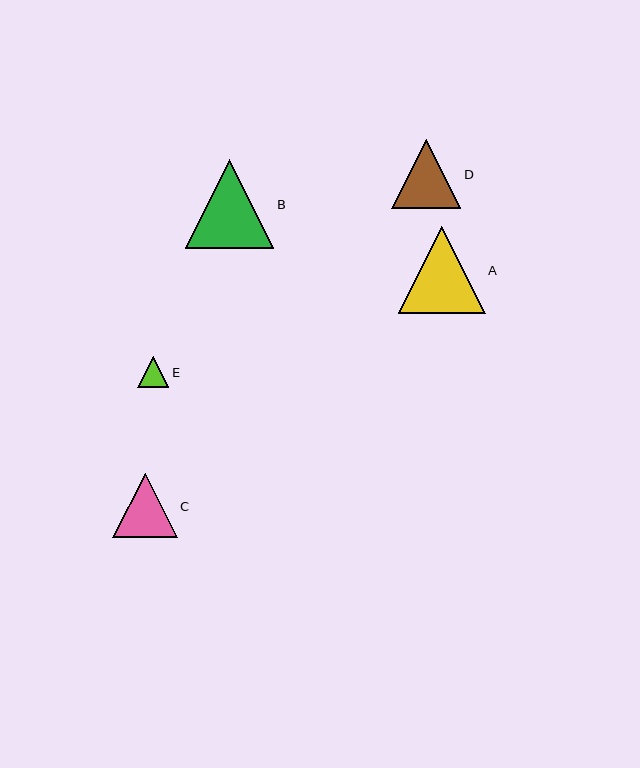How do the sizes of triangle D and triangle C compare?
Triangle D and triangle C are approximately the same size.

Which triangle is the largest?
Triangle B is the largest with a size of approximately 88 pixels.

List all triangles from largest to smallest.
From largest to smallest: B, A, D, C, E.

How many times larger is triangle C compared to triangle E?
Triangle C is approximately 2.0 times the size of triangle E.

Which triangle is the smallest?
Triangle E is the smallest with a size of approximately 32 pixels.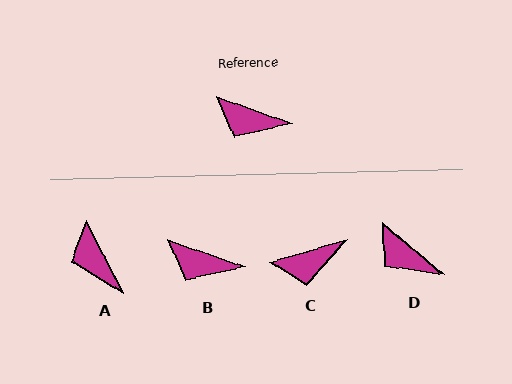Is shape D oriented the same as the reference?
No, it is off by about 22 degrees.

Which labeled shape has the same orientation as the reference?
B.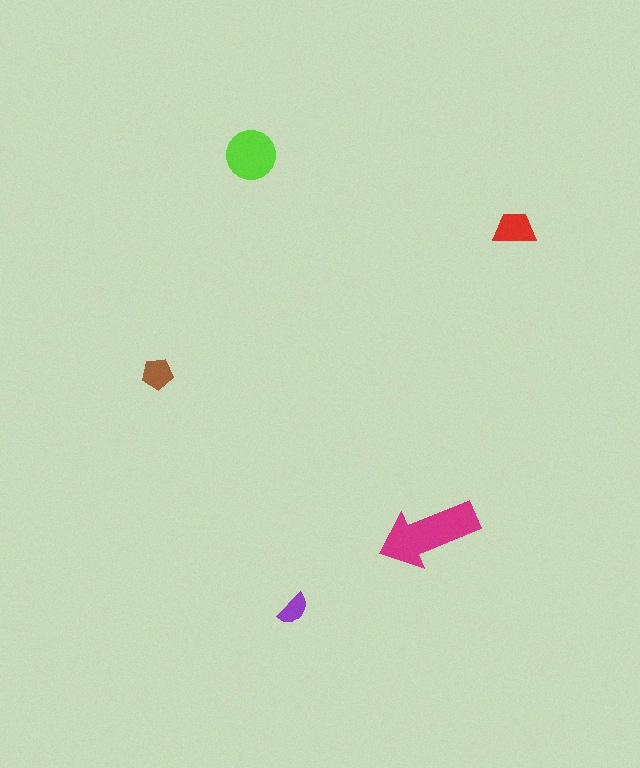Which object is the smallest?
The purple semicircle.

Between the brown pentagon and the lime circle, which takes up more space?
The lime circle.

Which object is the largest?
The magenta arrow.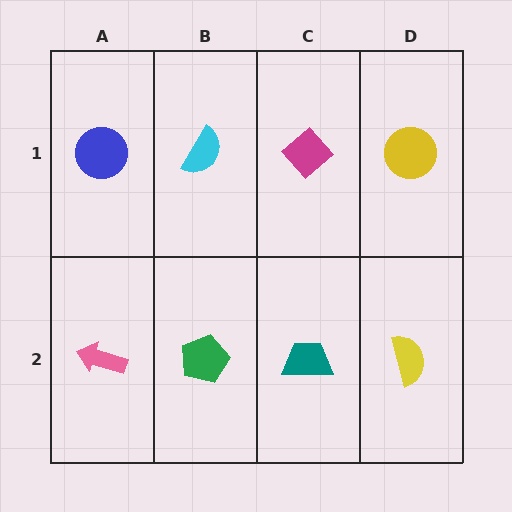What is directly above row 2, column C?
A magenta diamond.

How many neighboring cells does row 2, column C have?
3.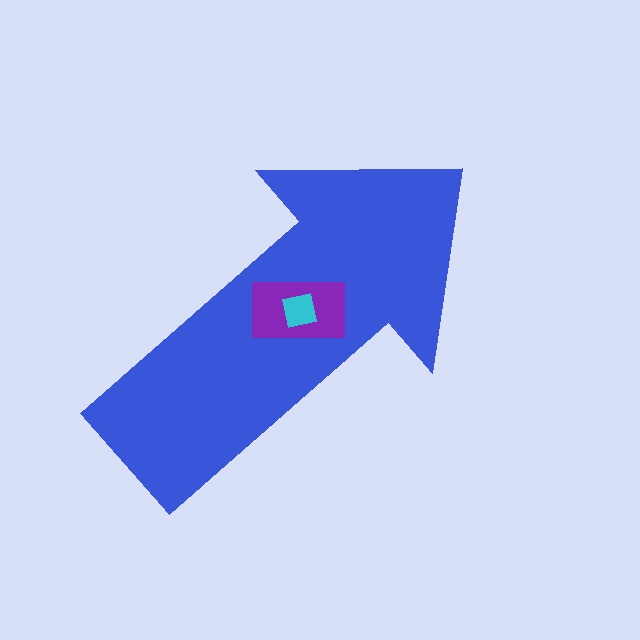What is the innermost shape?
The cyan square.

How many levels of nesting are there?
3.